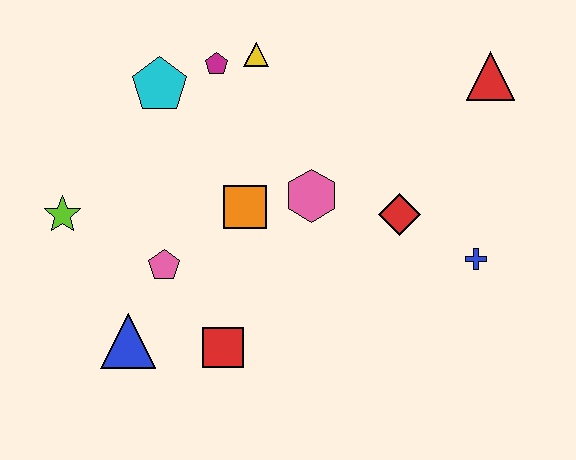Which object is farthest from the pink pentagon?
The red triangle is farthest from the pink pentagon.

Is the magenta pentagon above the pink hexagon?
Yes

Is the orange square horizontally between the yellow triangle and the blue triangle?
Yes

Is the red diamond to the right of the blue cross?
No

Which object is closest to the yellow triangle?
The magenta pentagon is closest to the yellow triangle.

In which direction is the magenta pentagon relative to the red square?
The magenta pentagon is above the red square.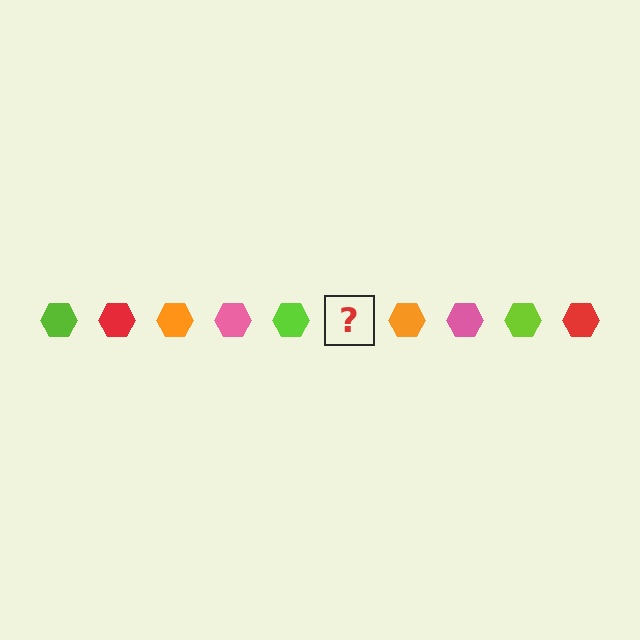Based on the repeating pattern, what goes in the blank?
The blank should be a red hexagon.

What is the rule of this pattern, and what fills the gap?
The rule is that the pattern cycles through lime, red, orange, pink hexagons. The gap should be filled with a red hexagon.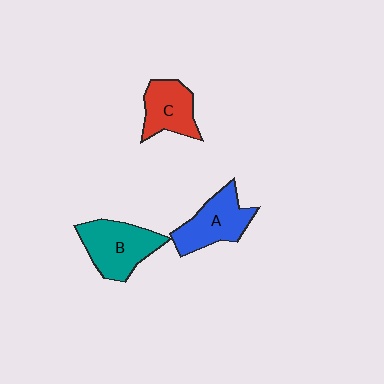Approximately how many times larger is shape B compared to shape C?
Approximately 1.3 times.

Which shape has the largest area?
Shape B (teal).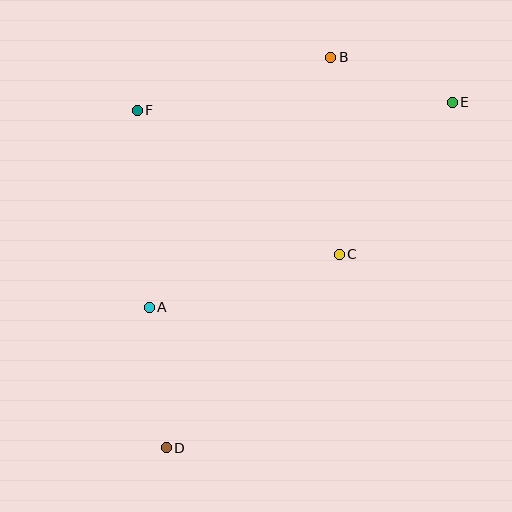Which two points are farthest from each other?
Points D and E are farthest from each other.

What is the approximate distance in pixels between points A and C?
The distance between A and C is approximately 197 pixels.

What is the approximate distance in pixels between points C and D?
The distance between C and D is approximately 260 pixels.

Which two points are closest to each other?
Points B and E are closest to each other.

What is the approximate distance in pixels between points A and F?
The distance between A and F is approximately 197 pixels.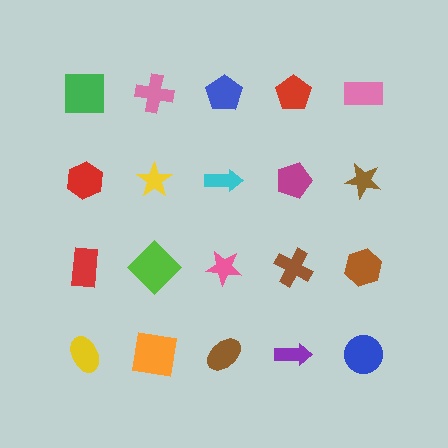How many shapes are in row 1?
5 shapes.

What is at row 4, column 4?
A purple arrow.